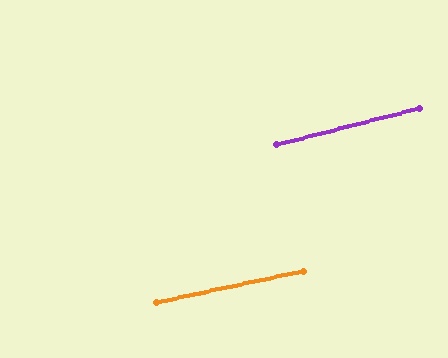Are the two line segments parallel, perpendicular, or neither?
Parallel — their directions differ by only 1.9°.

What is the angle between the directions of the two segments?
Approximately 2 degrees.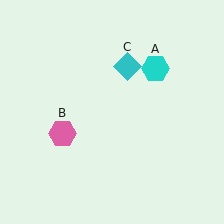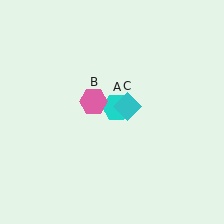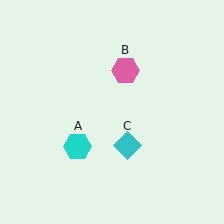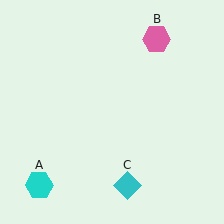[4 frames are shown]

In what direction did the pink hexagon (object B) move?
The pink hexagon (object B) moved up and to the right.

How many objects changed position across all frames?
3 objects changed position: cyan hexagon (object A), pink hexagon (object B), cyan diamond (object C).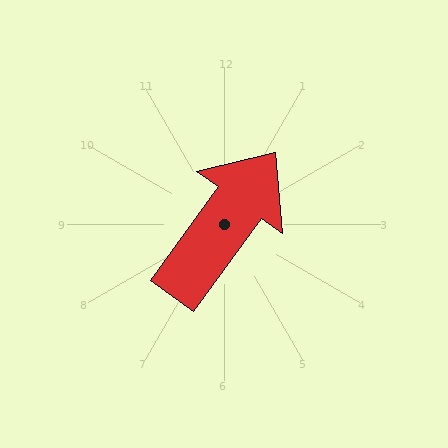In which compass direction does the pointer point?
Northeast.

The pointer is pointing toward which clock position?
Roughly 1 o'clock.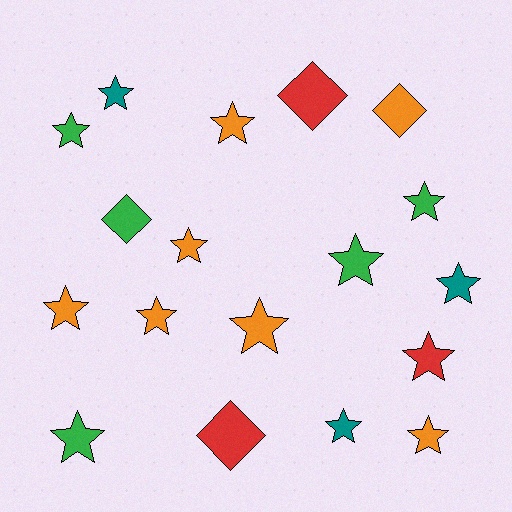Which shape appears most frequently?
Star, with 14 objects.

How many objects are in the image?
There are 18 objects.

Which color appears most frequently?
Orange, with 7 objects.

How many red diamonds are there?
There are 2 red diamonds.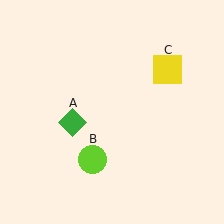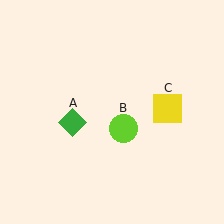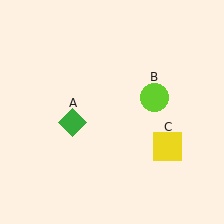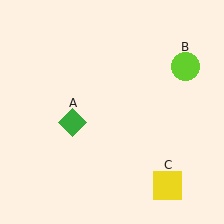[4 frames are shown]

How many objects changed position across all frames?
2 objects changed position: lime circle (object B), yellow square (object C).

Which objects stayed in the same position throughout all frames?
Green diamond (object A) remained stationary.